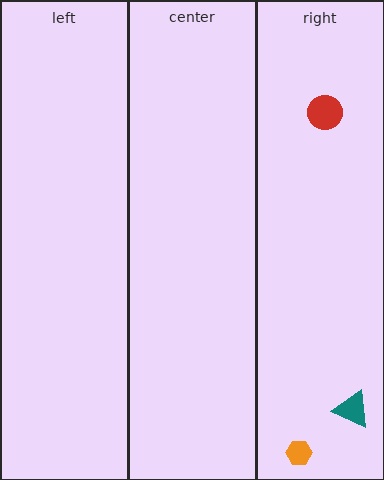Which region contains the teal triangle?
The right region.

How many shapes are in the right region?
3.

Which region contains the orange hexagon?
The right region.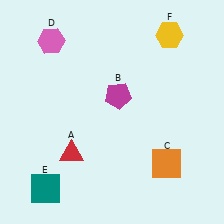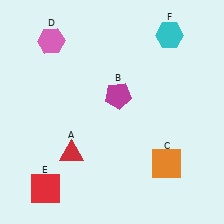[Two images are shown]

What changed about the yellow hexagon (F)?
In Image 1, F is yellow. In Image 2, it changed to cyan.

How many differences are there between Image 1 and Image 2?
There are 2 differences between the two images.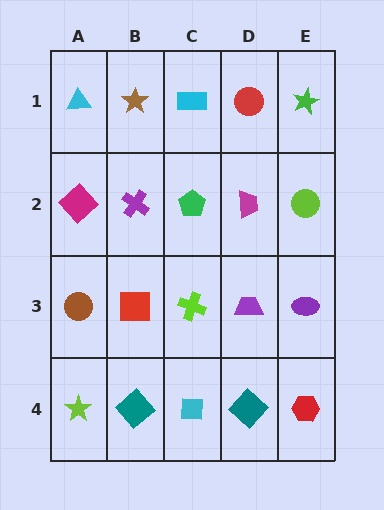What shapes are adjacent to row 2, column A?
A cyan triangle (row 1, column A), a brown circle (row 3, column A), a purple cross (row 2, column B).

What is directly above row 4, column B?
A red square.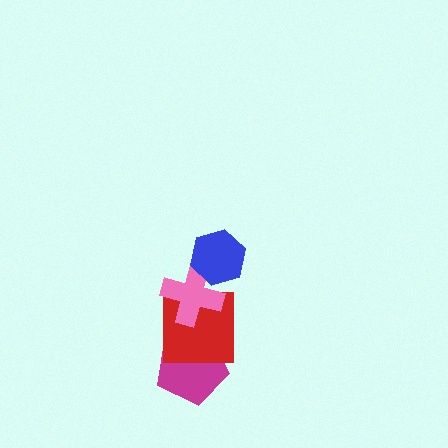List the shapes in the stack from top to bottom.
From top to bottom: the blue hexagon, the pink cross, the red square, the magenta pentagon.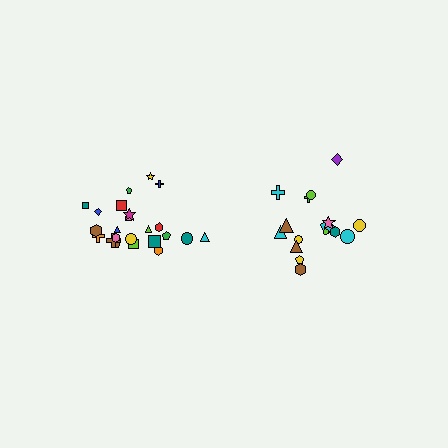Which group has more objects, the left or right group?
The left group.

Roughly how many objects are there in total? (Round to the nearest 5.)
Roughly 40 objects in total.